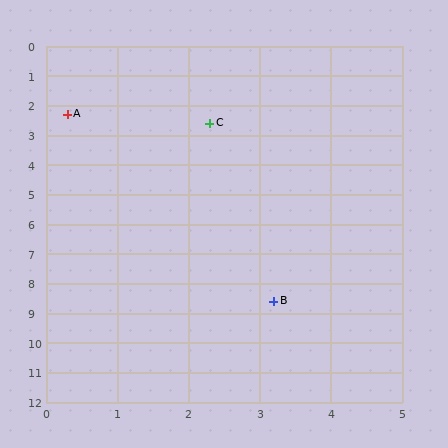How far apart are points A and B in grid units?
Points A and B are about 6.9 grid units apart.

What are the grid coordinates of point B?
Point B is at approximately (3.2, 8.6).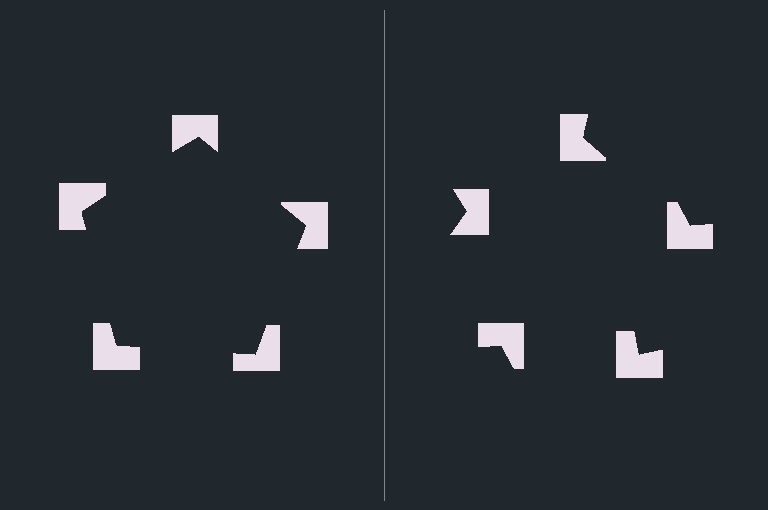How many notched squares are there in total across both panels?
10 — 5 on each side.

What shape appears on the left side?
An illusory pentagon.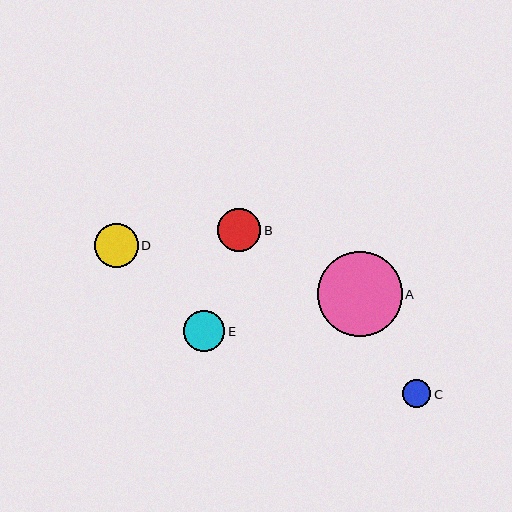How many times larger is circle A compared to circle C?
Circle A is approximately 3.0 times the size of circle C.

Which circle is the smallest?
Circle C is the smallest with a size of approximately 28 pixels.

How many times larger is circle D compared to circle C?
Circle D is approximately 1.5 times the size of circle C.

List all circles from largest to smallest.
From largest to smallest: A, D, B, E, C.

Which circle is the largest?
Circle A is the largest with a size of approximately 85 pixels.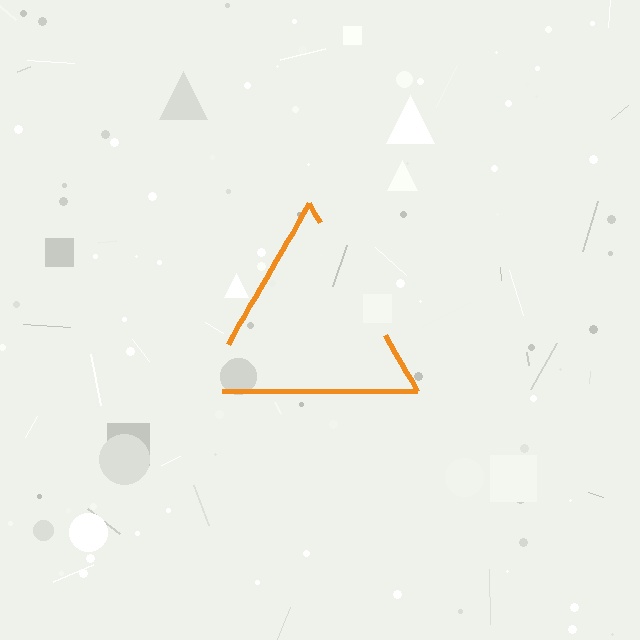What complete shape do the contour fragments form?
The contour fragments form a triangle.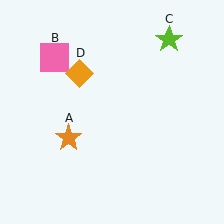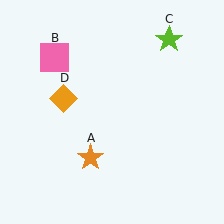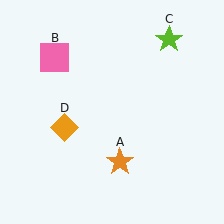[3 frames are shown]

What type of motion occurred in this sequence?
The orange star (object A), orange diamond (object D) rotated counterclockwise around the center of the scene.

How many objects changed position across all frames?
2 objects changed position: orange star (object A), orange diamond (object D).